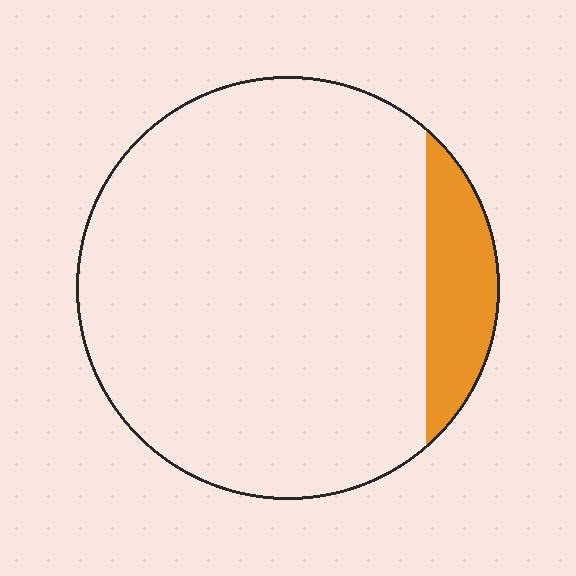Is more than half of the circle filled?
No.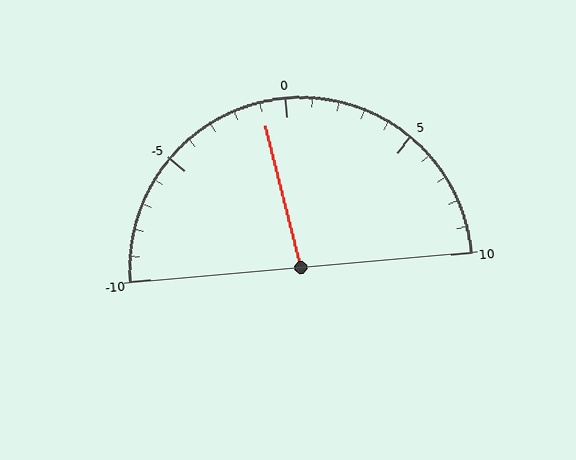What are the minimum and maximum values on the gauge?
The gauge ranges from -10 to 10.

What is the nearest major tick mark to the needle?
The nearest major tick mark is 0.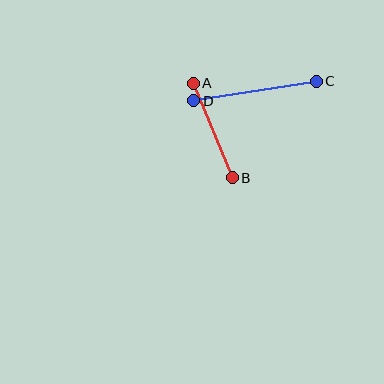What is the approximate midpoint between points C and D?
The midpoint is at approximately (255, 91) pixels.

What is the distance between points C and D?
The distance is approximately 124 pixels.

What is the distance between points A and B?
The distance is approximately 102 pixels.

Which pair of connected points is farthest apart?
Points C and D are farthest apart.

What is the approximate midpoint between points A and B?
The midpoint is at approximately (213, 130) pixels.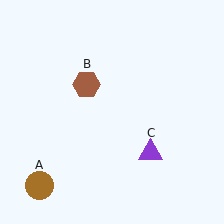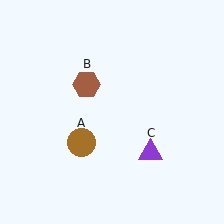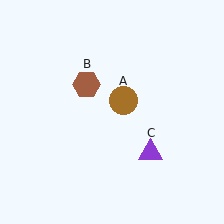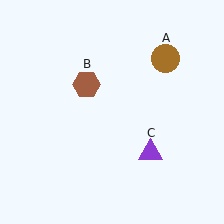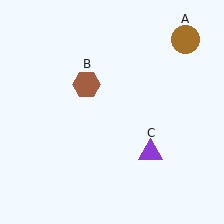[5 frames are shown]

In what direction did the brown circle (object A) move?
The brown circle (object A) moved up and to the right.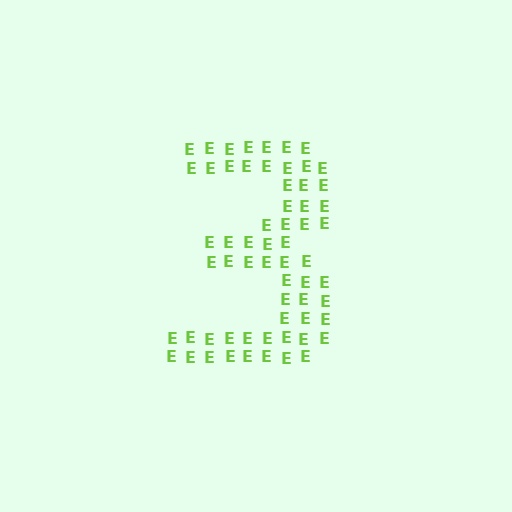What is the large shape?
The large shape is the digit 3.